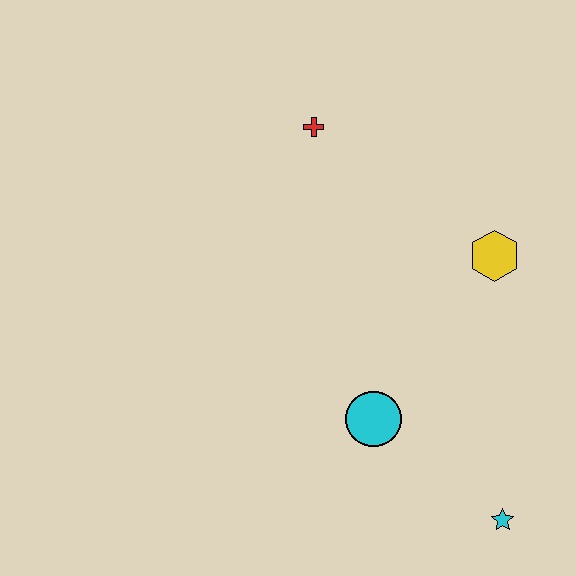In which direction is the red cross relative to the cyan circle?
The red cross is above the cyan circle.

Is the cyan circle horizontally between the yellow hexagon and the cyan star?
No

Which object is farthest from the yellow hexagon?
The cyan star is farthest from the yellow hexagon.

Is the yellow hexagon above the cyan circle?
Yes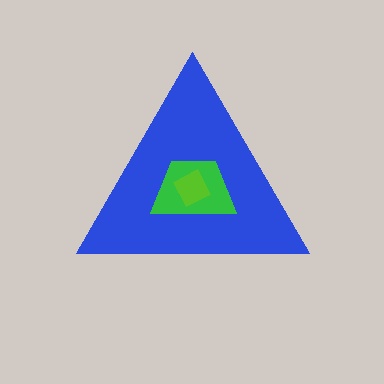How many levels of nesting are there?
3.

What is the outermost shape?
The blue triangle.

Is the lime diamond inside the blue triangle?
Yes.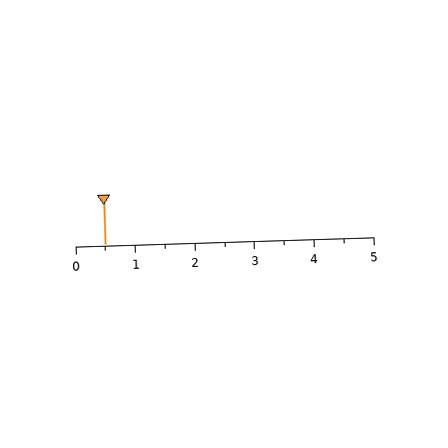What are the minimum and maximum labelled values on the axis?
The axis runs from 0 to 5.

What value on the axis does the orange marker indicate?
The marker indicates approximately 0.5.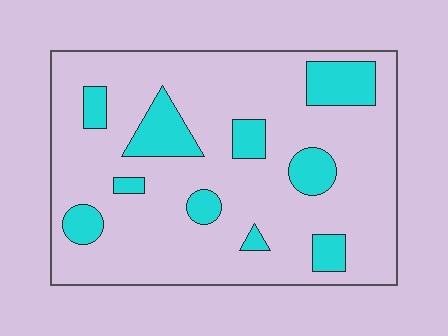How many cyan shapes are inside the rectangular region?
10.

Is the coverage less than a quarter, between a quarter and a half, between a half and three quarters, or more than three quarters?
Less than a quarter.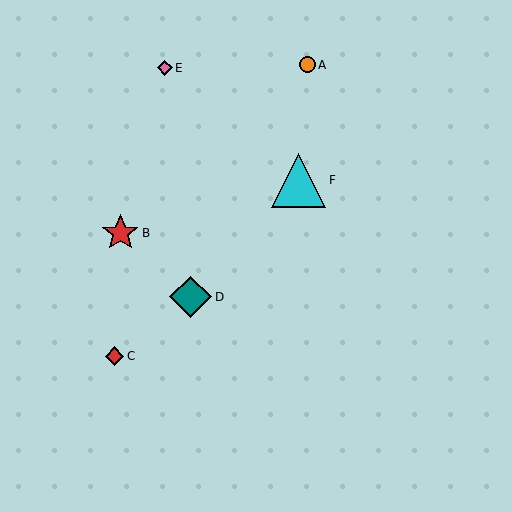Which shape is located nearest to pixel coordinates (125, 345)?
The red diamond (labeled C) at (114, 356) is nearest to that location.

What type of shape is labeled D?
Shape D is a teal diamond.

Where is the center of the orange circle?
The center of the orange circle is at (307, 65).